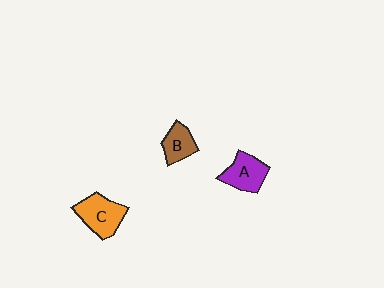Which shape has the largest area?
Shape C (orange).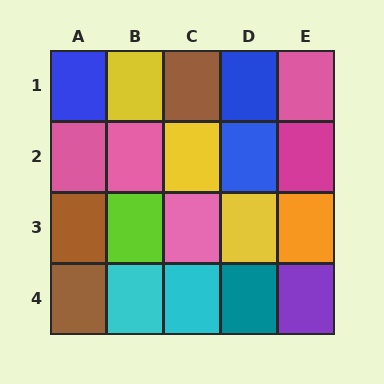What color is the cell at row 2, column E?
Magenta.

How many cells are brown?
3 cells are brown.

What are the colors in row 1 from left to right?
Blue, yellow, brown, blue, pink.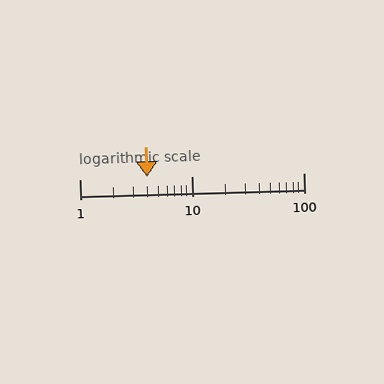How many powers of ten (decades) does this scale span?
The scale spans 2 decades, from 1 to 100.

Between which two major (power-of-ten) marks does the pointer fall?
The pointer is between 1 and 10.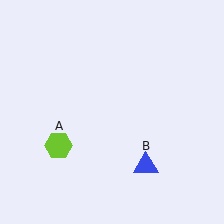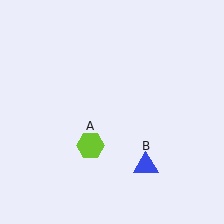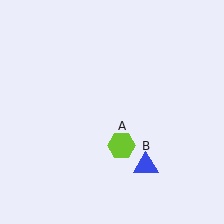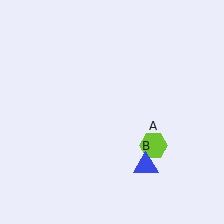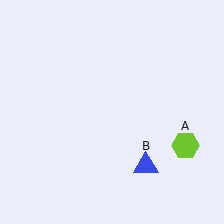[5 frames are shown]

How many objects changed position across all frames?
1 object changed position: lime hexagon (object A).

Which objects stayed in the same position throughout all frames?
Blue triangle (object B) remained stationary.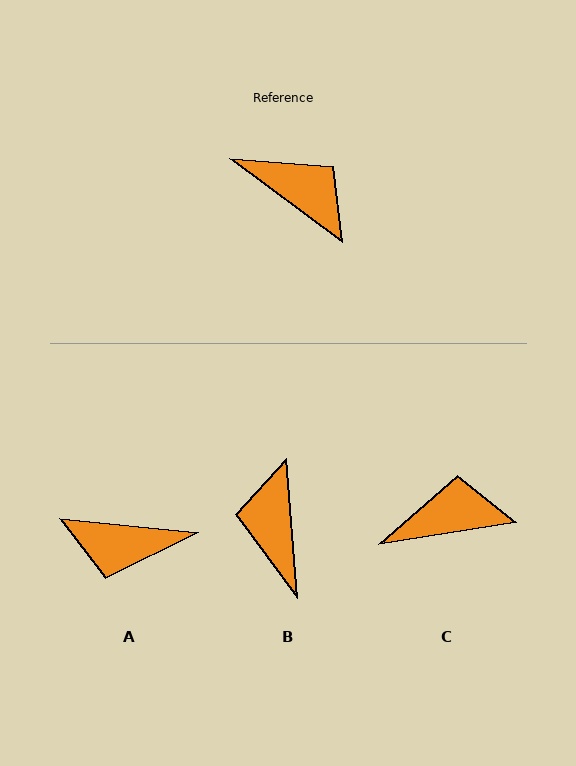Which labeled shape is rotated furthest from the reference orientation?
A, about 149 degrees away.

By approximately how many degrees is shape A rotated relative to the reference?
Approximately 149 degrees clockwise.